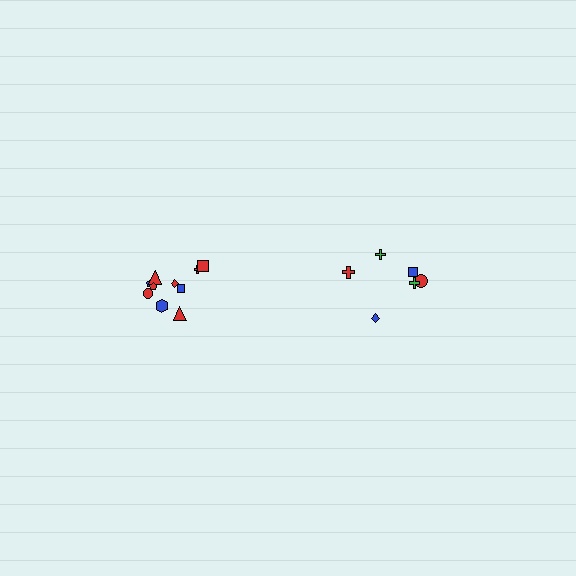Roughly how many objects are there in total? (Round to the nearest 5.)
Roughly 15 objects in total.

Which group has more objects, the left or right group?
The left group.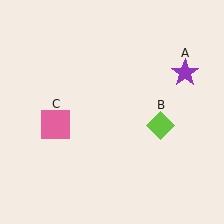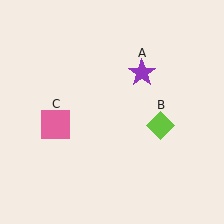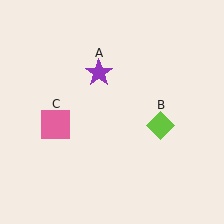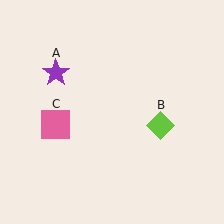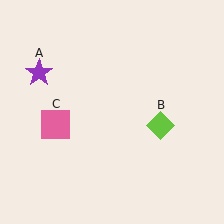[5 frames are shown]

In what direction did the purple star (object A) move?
The purple star (object A) moved left.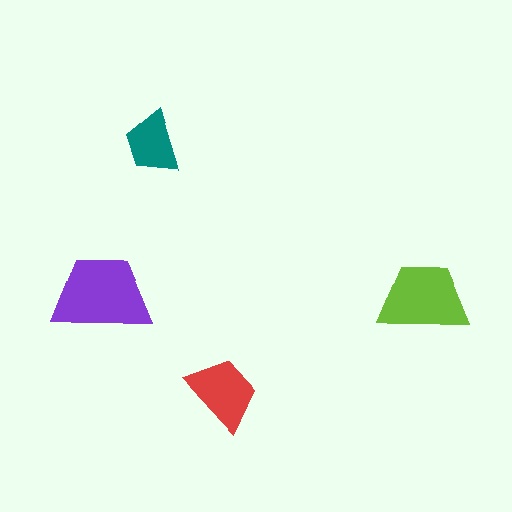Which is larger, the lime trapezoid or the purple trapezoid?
The purple one.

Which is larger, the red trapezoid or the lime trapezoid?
The lime one.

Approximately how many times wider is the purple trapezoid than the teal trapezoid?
About 1.5 times wider.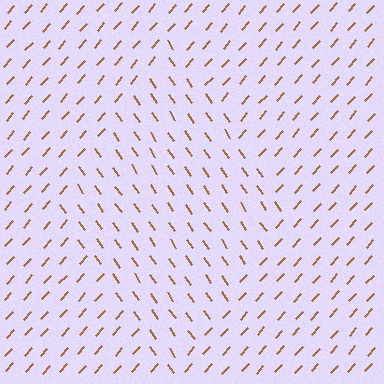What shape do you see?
I see a diamond.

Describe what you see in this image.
The image is filled with small brown line segments. A diamond region in the image has lines oriented differently from the surrounding lines, creating a visible texture boundary.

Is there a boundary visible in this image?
Yes, there is a texture boundary formed by a change in line orientation.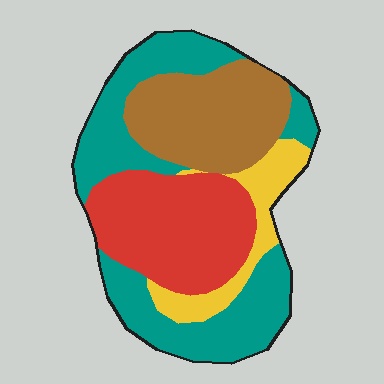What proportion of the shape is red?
Red takes up about one quarter (1/4) of the shape.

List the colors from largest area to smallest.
From largest to smallest: teal, red, brown, yellow.